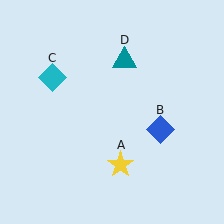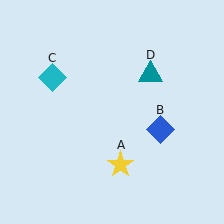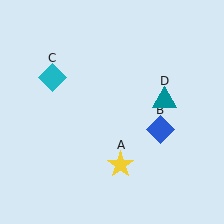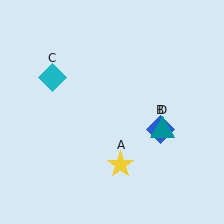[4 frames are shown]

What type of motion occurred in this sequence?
The teal triangle (object D) rotated clockwise around the center of the scene.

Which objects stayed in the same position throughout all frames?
Yellow star (object A) and blue diamond (object B) and cyan diamond (object C) remained stationary.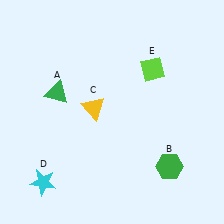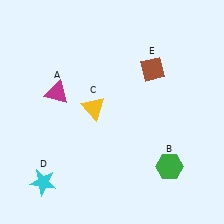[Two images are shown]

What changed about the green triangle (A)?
In Image 1, A is green. In Image 2, it changed to magenta.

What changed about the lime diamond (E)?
In Image 1, E is lime. In Image 2, it changed to brown.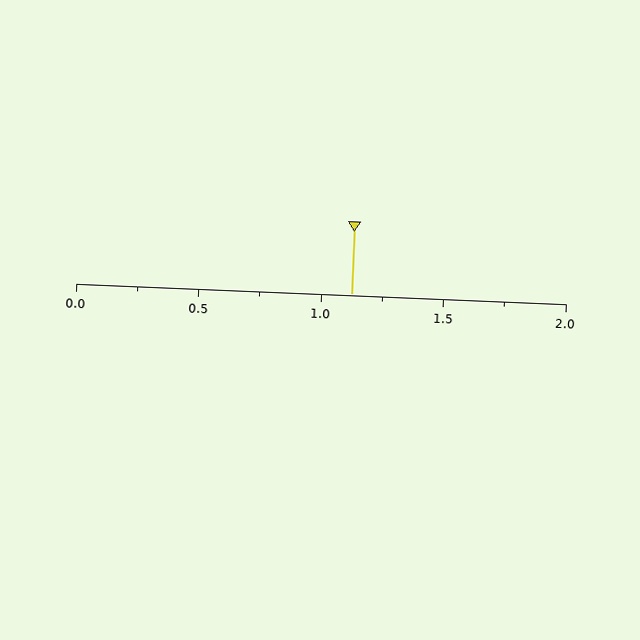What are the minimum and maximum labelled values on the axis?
The axis runs from 0.0 to 2.0.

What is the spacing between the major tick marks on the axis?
The major ticks are spaced 0.5 apart.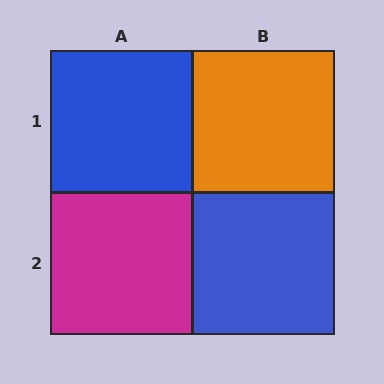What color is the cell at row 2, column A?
Magenta.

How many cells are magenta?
1 cell is magenta.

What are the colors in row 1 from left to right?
Blue, orange.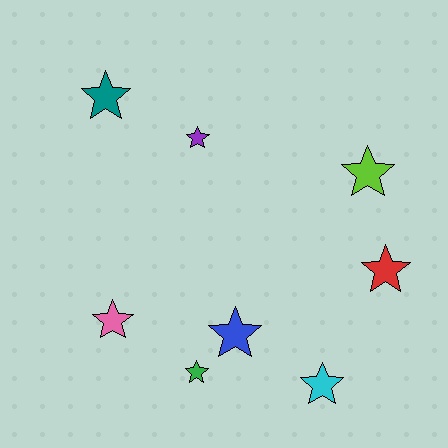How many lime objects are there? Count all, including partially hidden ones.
There is 1 lime object.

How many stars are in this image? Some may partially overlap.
There are 8 stars.